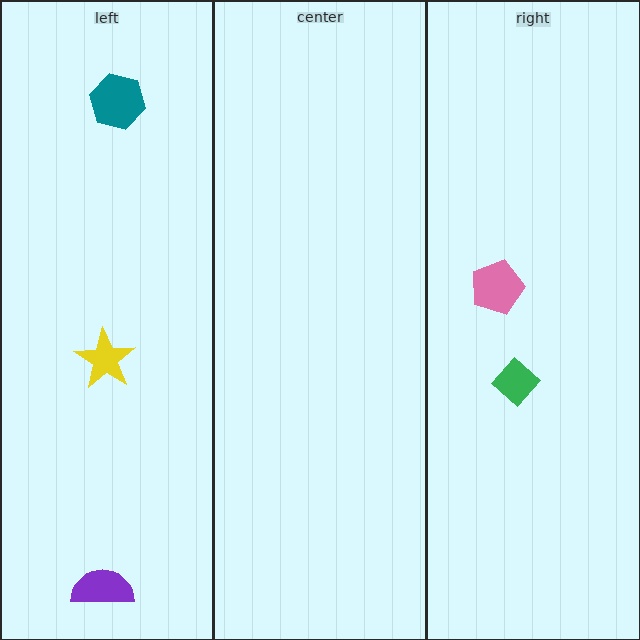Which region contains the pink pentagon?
The right region.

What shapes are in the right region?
The green diamond, the pink pentagon.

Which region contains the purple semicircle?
The left region.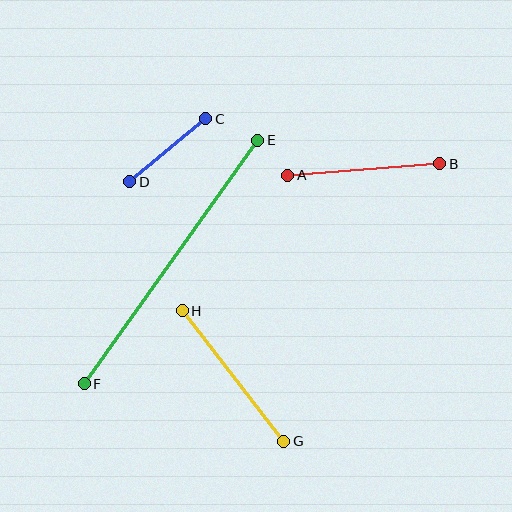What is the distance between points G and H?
The distance is approximately 165 pixels.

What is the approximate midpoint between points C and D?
The midpoint is at approximately (168, 150) pixels.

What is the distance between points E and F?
The distance is approximately 299 pixels.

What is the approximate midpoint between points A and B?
The midpoint is at approximately (364, 169) pixels.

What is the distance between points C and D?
The distance is approximately 99 pixels.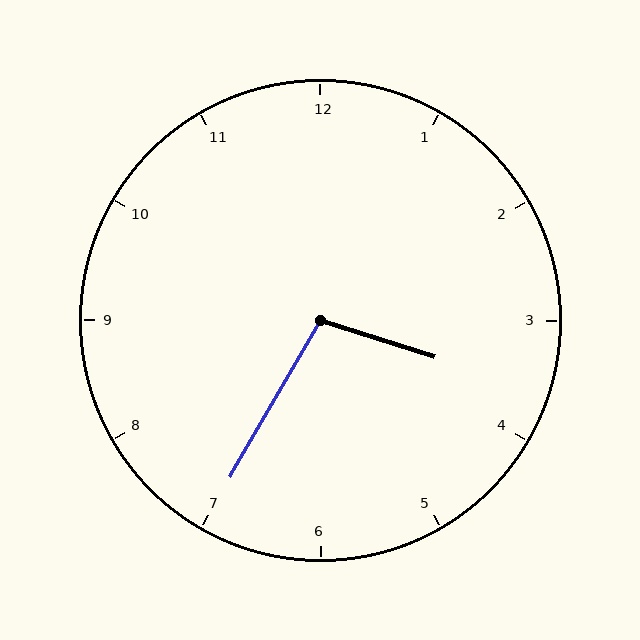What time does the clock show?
3:35.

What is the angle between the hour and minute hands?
Approximately 102 degrees.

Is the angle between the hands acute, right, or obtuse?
It is obtuse.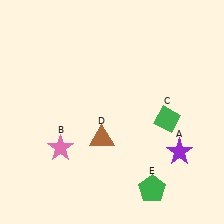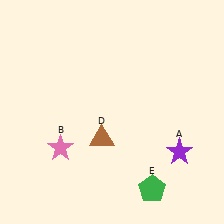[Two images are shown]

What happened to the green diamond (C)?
The green diamond (C) was removed in Image 2. It was in the bottom-right area of Image 1.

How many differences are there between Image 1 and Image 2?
There is 1 difference between the two images.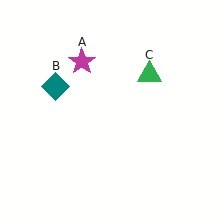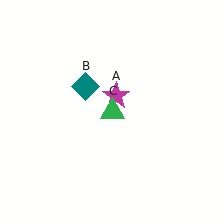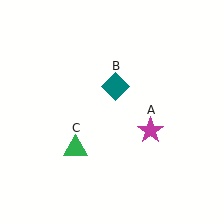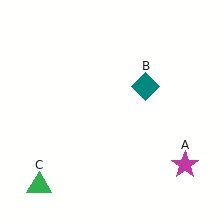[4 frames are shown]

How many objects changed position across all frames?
3 objects changed position: magenta star (object A), teal diamond (object B), green triangle (object C).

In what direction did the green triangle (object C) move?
The green triangle (object C) moved down and to the left.